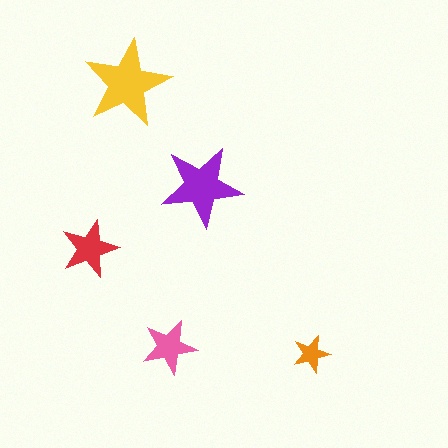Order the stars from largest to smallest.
the yellow one, the purple one, the red one, the pink one, the orange one.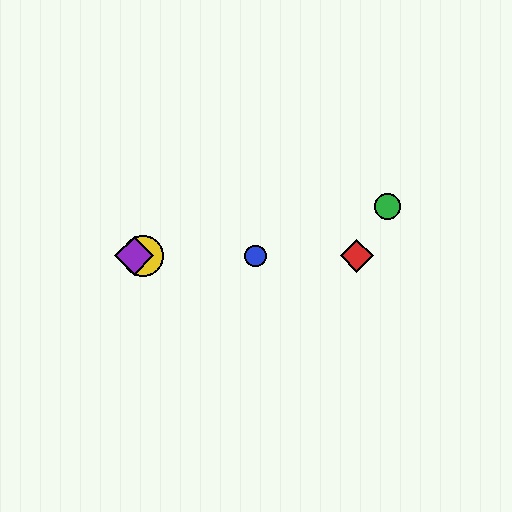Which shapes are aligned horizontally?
The red diamond, the blue circle, the yellow circle, the purple diamond are aligned horizontally.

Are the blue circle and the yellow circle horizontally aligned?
Yes, both are at y≈256.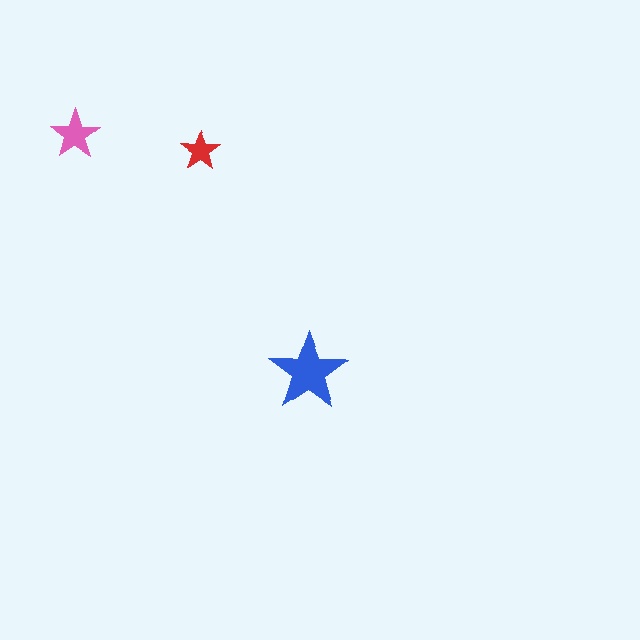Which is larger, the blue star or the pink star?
The blue one.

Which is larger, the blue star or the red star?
The blue one.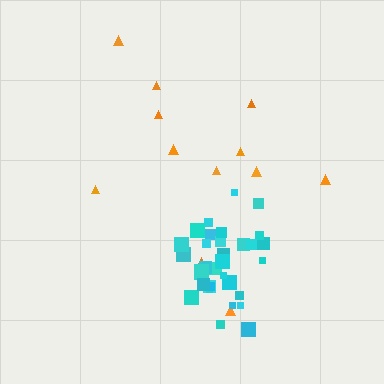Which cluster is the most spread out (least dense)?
Orange.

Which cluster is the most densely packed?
Cyan.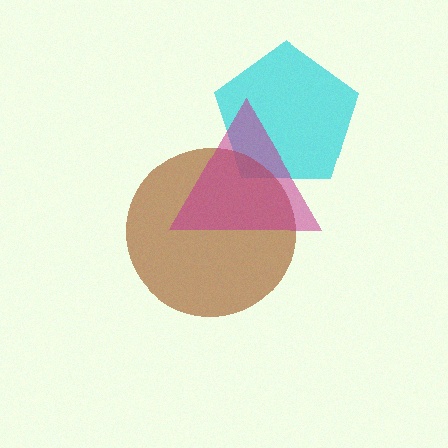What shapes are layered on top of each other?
The layered shapes are: a cyan pentagon, a brown circle, a magenta triangle.